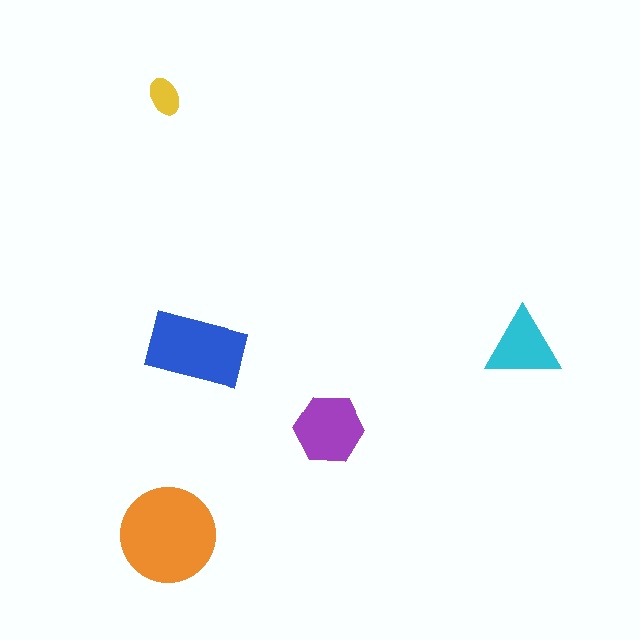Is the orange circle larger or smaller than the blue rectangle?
Larger.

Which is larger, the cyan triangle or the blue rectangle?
The blue rectangle.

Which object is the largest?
The orange circle.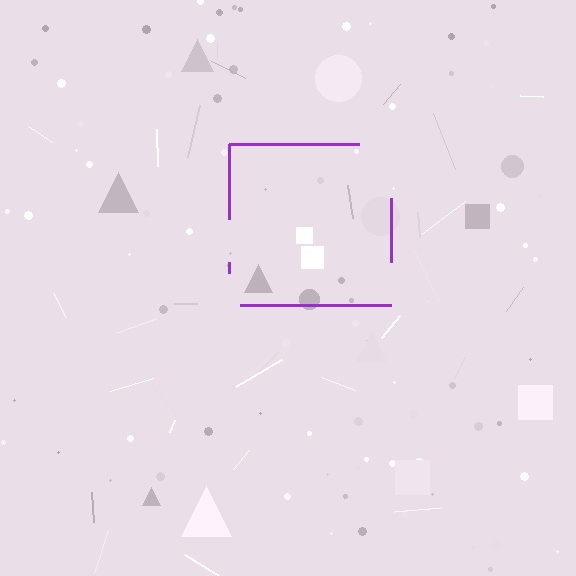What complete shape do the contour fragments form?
The contour fragments form a square.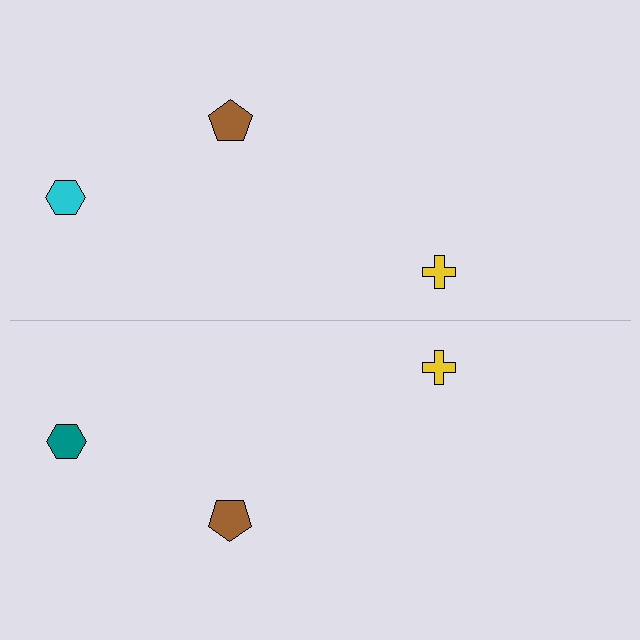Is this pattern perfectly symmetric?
No, the pattern is not perfectly symmetric. The teal hexagon on the bottom side breaks the symmetry — its mirror counterpart is cyan.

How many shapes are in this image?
There are 6 shapes in this image.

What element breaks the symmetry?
The teal hexagon on the bottom side breaks the symmetry — its mirror counterpart is cyan.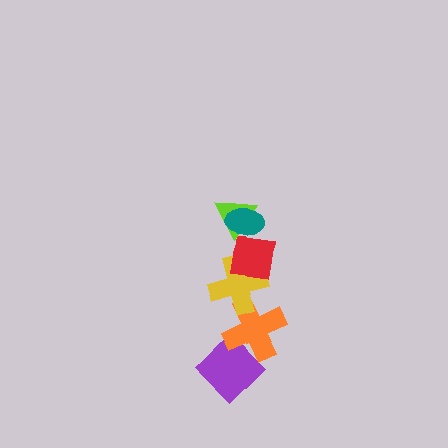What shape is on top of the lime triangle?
The teal ellipse is on top of the lime triangle.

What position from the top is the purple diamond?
The purple diamond is 6th from the top.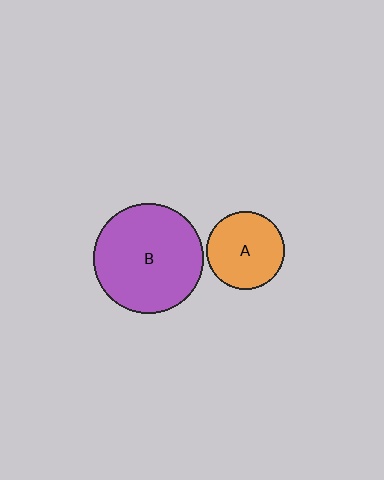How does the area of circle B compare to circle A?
Approximately 2.0 times.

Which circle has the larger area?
Circle B (purple).